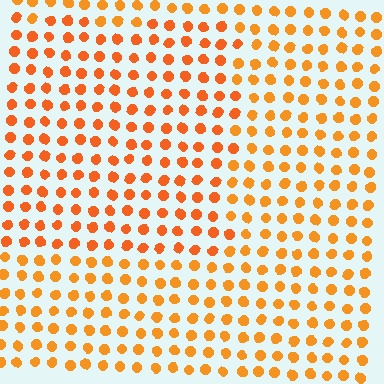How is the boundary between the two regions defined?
The boundary is defined purely by a slight shift in hue (about 14 degrees). Spacing, size, and orientation are identical on both sides.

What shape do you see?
I see a rectangle.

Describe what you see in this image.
The image is filled with small orange elements in a uniform arrangement. A rectangle-shaped region is visible where the elements are tinted to a slightly different hue, forming a subtle color boundary.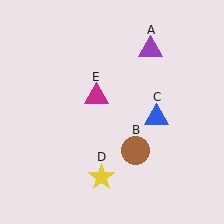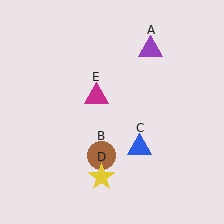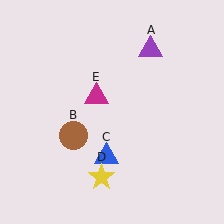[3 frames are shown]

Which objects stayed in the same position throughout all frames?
Purple triangle (object A) and yellow star (object D) and magenta triangle (object E) remained stationary.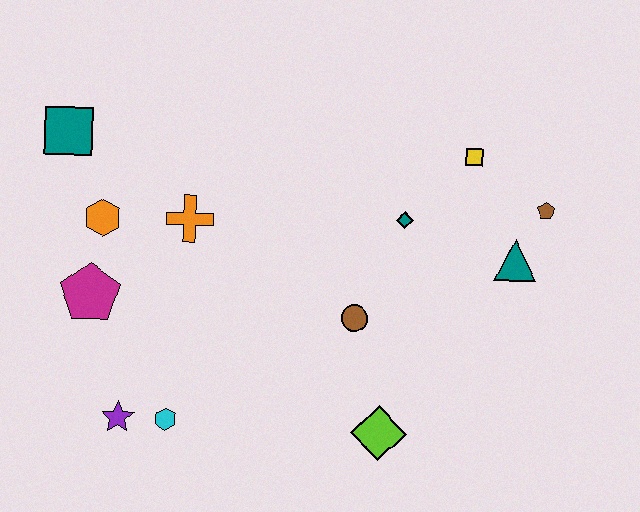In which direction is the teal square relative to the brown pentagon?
The teal square is to the left of the brown pentagon.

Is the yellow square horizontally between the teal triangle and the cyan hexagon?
Yes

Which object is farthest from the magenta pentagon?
The brown pentagon is farthest from the magenta pentagon.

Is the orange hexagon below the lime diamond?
No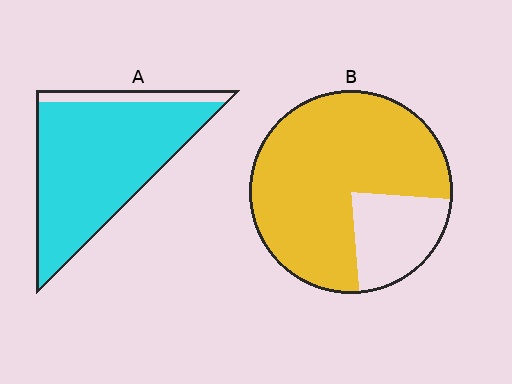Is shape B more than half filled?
Yes.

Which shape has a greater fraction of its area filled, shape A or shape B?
Shape A.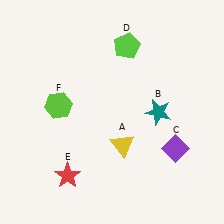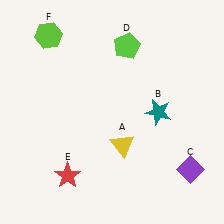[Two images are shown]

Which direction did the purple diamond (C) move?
The purple diamond (C) moved down.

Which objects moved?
The objects that moved are: the purple diamond (C), the lime hexagon (F).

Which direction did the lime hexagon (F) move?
The lime hexagon (F) moved up.